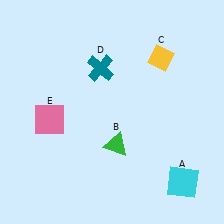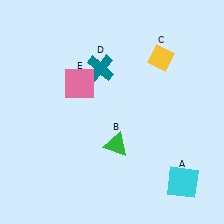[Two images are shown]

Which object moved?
The pink square (E) moved up.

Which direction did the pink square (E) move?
The pink square (E) moved up.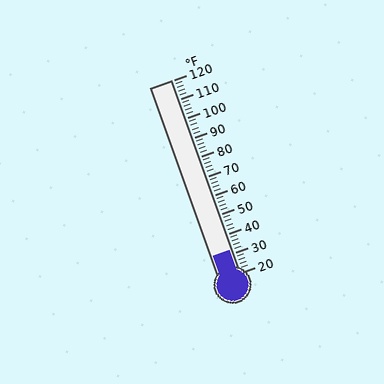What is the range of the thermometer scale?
The thermometer scale ranges from 20°F to 120°F.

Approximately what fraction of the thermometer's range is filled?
The thermometer is filled to approximately 10% of its range.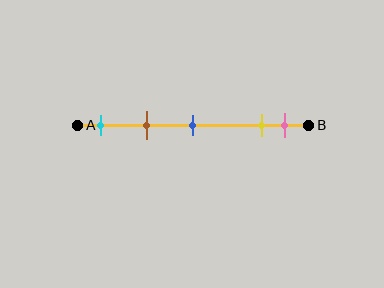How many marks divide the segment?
There are 5 marks dividing the segment.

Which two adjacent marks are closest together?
The yellow and pink marks are the closest adjacent pair.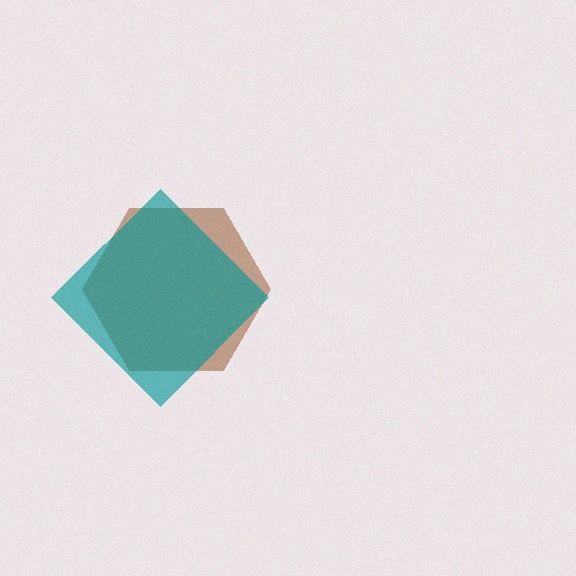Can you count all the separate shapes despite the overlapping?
Yes, there are 2 separate shapes.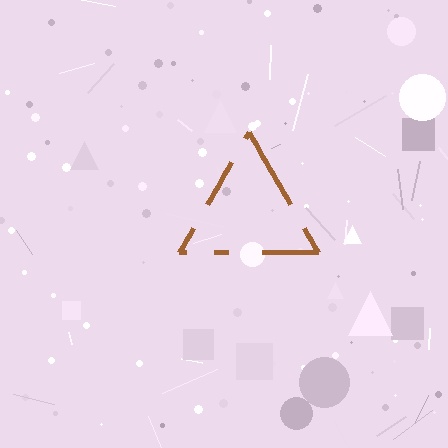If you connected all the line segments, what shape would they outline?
They would outline a triangle.